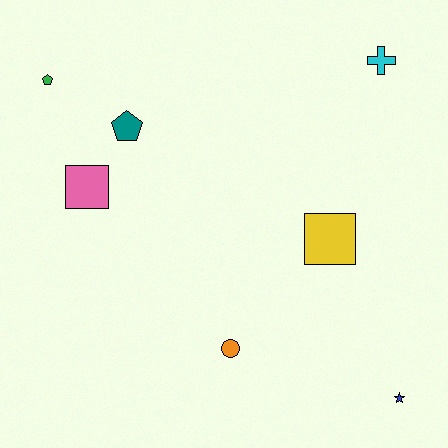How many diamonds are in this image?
There are no diamonds.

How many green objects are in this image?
There is 1 green object.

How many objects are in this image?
There are 7 objects.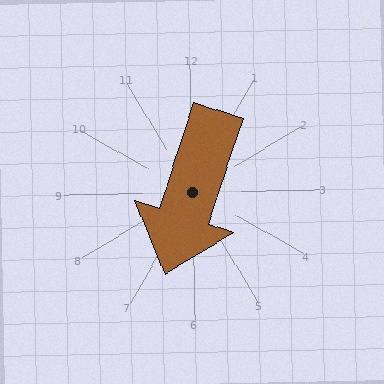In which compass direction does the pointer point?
South.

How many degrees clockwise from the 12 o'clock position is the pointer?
Approximately 199 degrees.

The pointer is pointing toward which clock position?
Roughly 7 o'clock.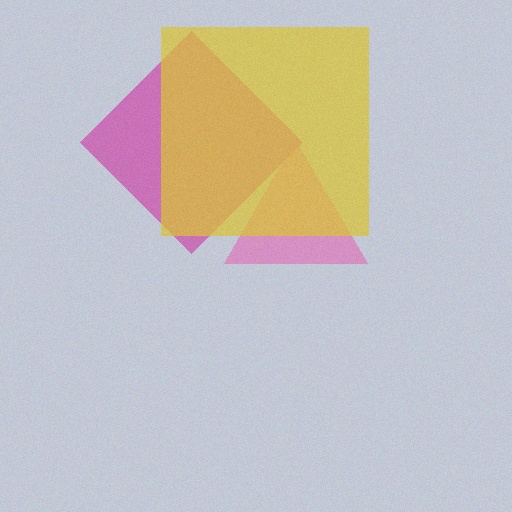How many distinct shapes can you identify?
There are 3 distinct shapes: a magenta diamond, a pink triangle, a yellow square.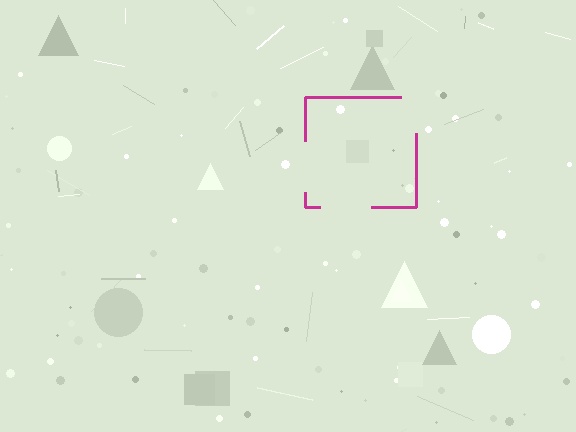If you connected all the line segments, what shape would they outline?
They would outline a square.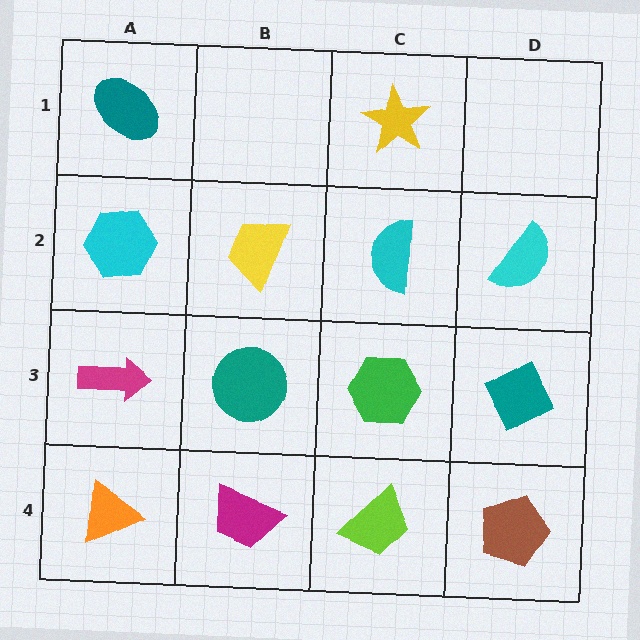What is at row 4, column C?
A lime trapezoid.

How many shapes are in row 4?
4 shapes.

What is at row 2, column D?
A cyan semicircle.